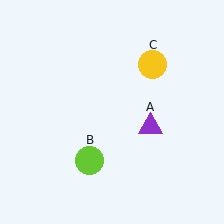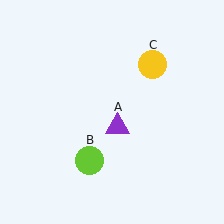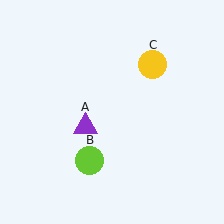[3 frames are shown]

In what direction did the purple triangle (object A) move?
The purple triangle (object A) moved left.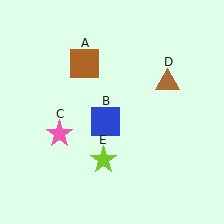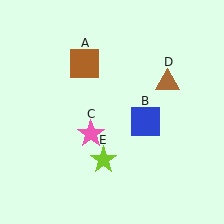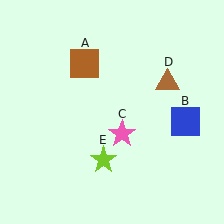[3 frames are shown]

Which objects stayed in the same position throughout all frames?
Brown square (object A) and brown triangle (object D) and lime star (object E) remained stationary.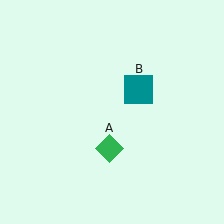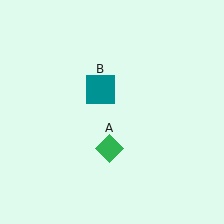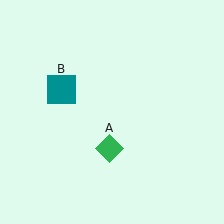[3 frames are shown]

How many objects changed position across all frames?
1 object changed position: teal square (object B).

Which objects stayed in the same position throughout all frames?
Green diamond (object A) remained stationary.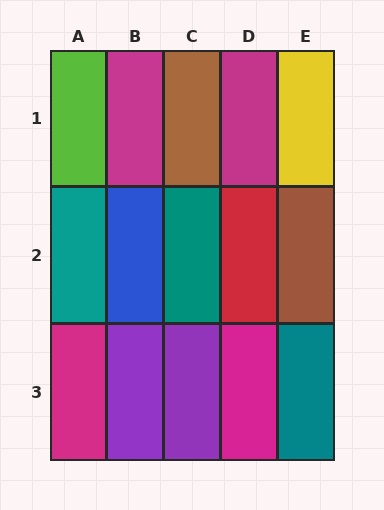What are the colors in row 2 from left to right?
Teal, blue, teal, red, brown.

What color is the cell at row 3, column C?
Purple.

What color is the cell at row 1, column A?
Lime.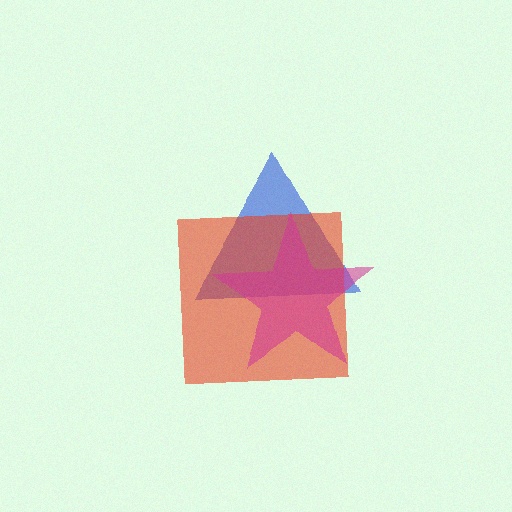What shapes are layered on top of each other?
The layered shapes are: a blue triangle, a red square, a magenta star.